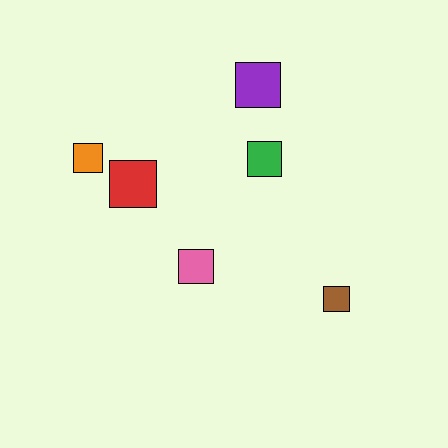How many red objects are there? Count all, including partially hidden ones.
There is 1 red object.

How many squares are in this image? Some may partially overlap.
There are 6 squares.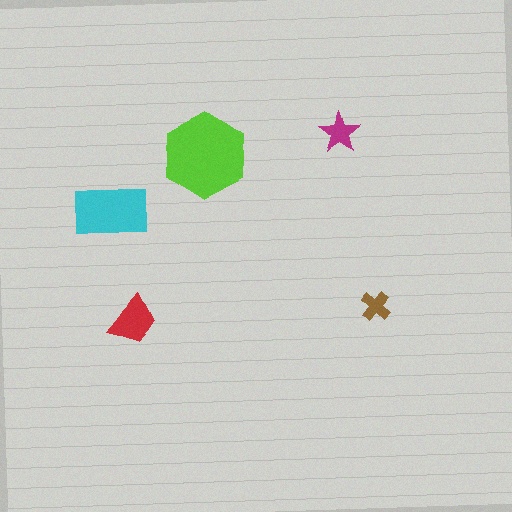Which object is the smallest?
The brown cross.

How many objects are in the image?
There are 5 objects in the image.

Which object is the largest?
The lime hexagon.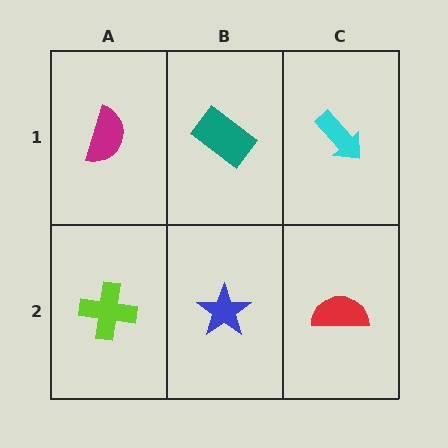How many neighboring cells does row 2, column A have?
2.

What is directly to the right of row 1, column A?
A teal rectangle.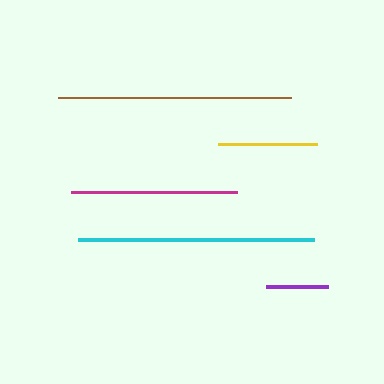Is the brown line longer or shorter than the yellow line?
The brown line is longer than the yellow line.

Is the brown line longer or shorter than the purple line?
The brown line is longer than the purple line.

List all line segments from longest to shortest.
From longest to shortest: cyan, brown, magenta, yellow, purple.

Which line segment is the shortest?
The purple line is the shortest at approximately 62 pixels.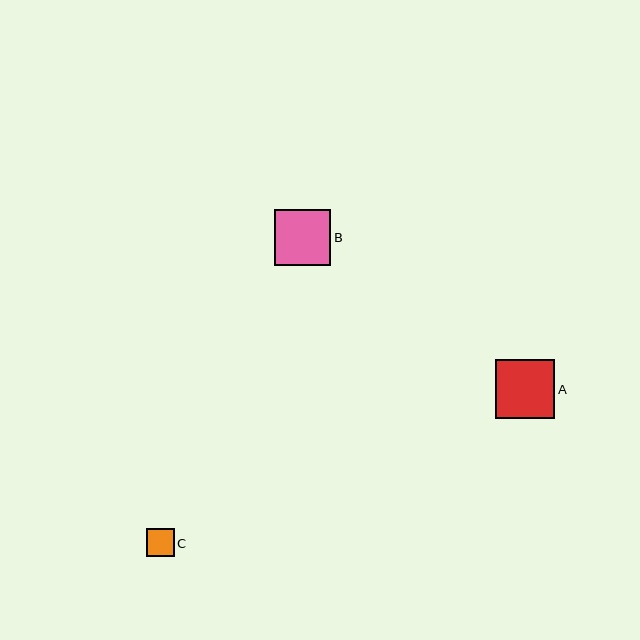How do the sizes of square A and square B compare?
Square A and square B are approximately the same size.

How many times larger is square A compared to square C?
Square A is approximately 2.1 times the size of square C.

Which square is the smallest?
Square C is the smallest with a size of approximately 28 pixels.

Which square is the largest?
Square A is the largest with a size of approximately 60 pixels.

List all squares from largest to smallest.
From largest to smallest: A, B, C.